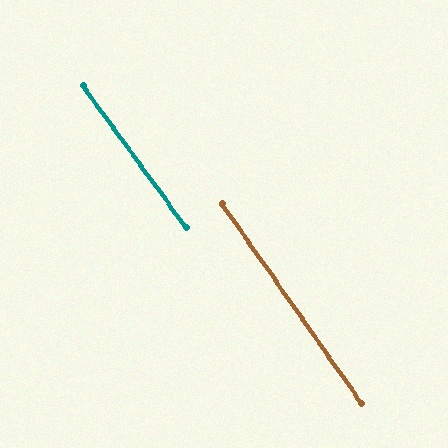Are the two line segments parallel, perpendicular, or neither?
Parallel — their directions differ by only 1.3°.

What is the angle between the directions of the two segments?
Approximately 1 degree.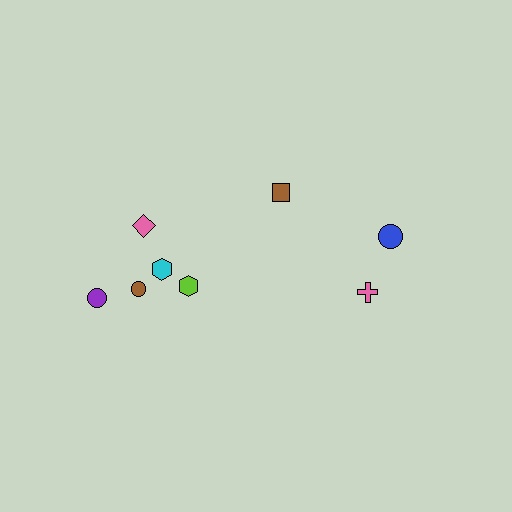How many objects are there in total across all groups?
There are 8 objects.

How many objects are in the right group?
There are 3 objects.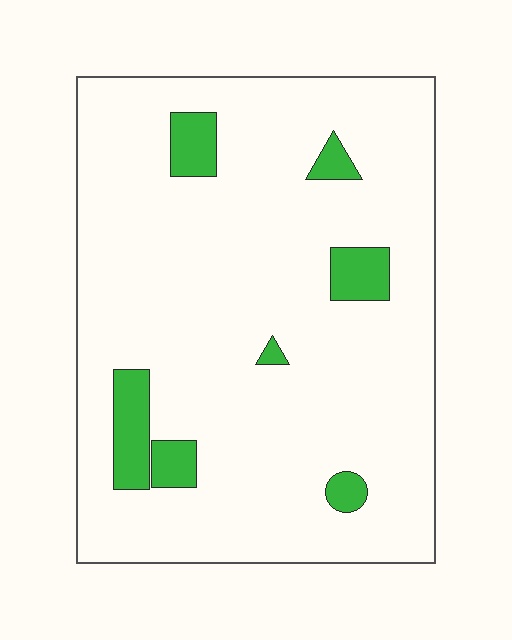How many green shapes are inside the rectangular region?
7.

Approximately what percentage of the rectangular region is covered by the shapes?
Approximately 10%.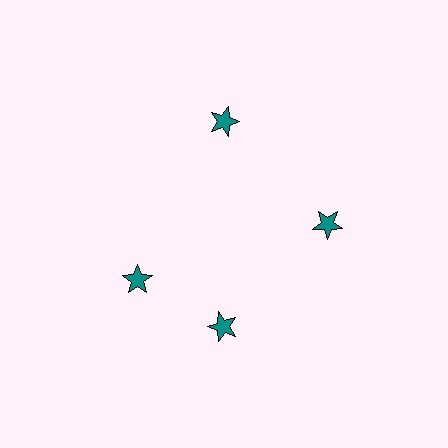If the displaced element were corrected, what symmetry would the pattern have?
It would have 4-fold rotational symmetry — the pattern would map onto itself every 90 degrees.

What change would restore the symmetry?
The symmetry would be restored by rotating it back into even spacing with its neighbors so that all 4 stars sit at equal angles and equal distance from the center.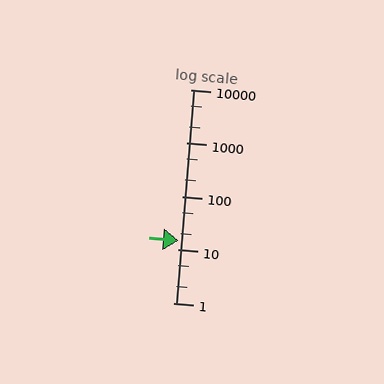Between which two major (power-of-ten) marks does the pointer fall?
The pointer is between 10 and 100.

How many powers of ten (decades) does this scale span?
The scale spans 4 decades, from 1 to 10000.